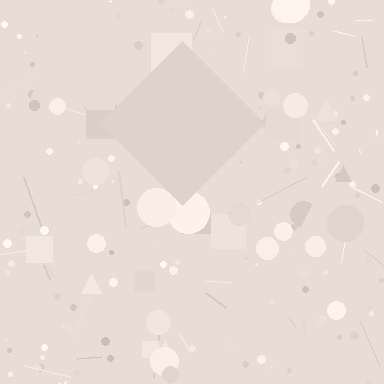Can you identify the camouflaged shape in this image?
The camouflaged shape is a diamond.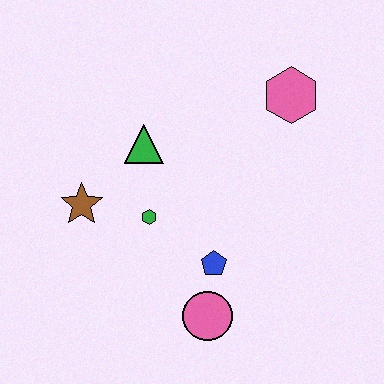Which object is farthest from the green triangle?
The pink circle is farthest from the green triangle.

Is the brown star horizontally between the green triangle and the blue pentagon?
No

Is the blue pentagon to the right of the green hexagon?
Yes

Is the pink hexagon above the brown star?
Yes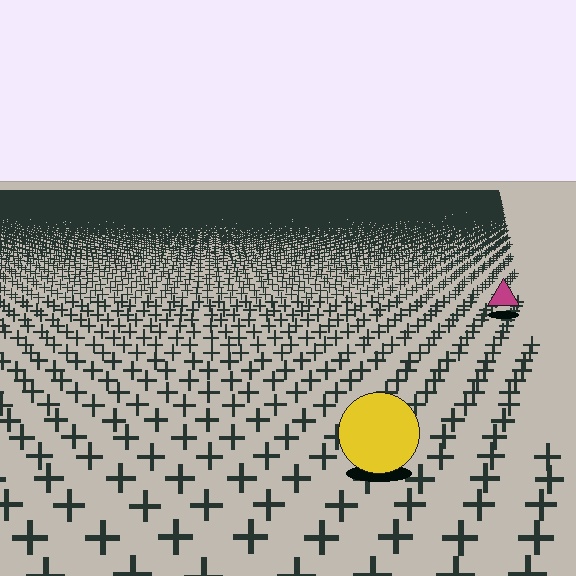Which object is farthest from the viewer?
The magenta triangle is farthest from the viewer. It appears smaller and the ground texture around it is denser.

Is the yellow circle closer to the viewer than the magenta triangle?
Yes. The yellow circle is closer — you can tell from the texture gradient: the ground texture is coarser near it.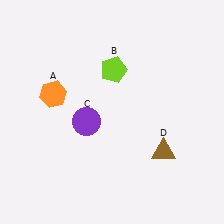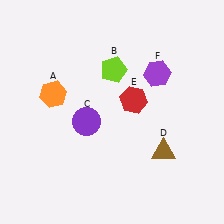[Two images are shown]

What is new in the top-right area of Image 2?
A red hexagon (E) was added in the top-right area of Image 2.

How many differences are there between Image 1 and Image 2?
There are 2 differences between the two images.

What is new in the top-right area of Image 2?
A purple hexagon (F) was added in the top-right area of Image 2.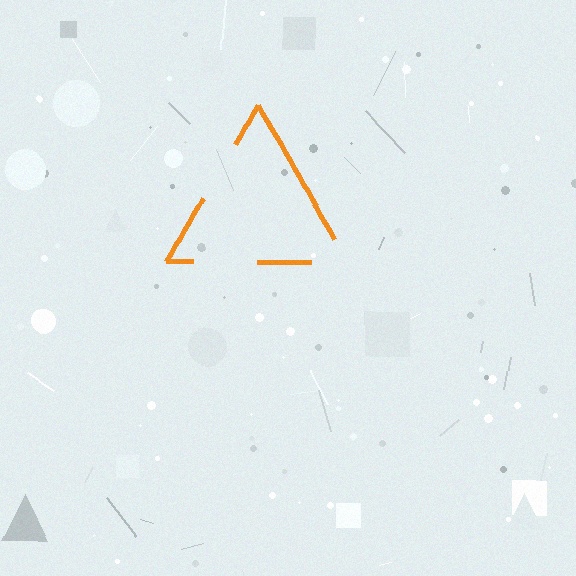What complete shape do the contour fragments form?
The contour fragments form a triangle.